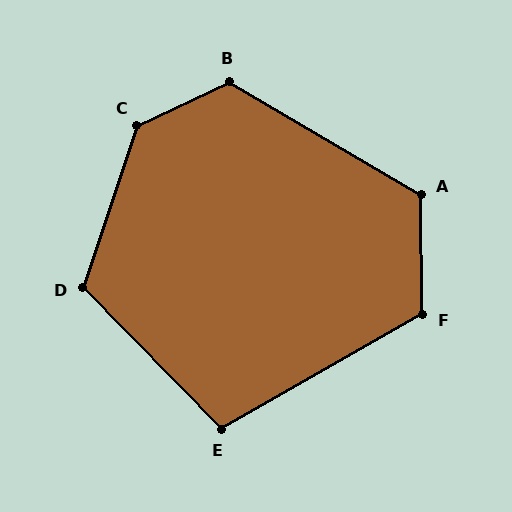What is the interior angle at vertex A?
Approximately 121 degrees (obtuse).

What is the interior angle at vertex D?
Approximately 117 degrees (obtuse).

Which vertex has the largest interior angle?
C, at approximately 134 degrees.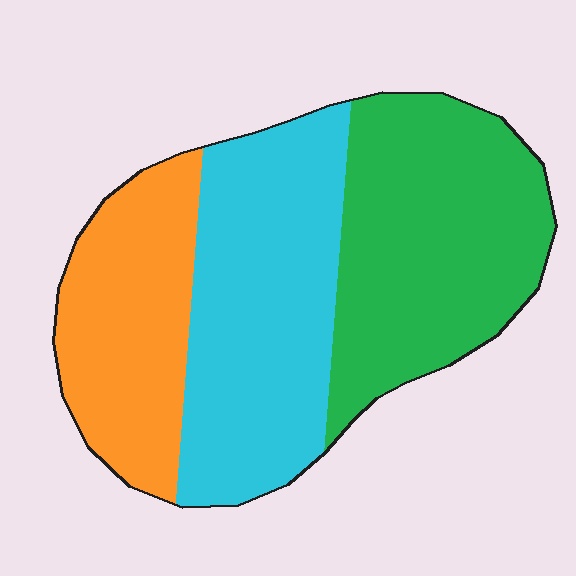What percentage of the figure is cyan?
Cyan covers 37% of the figure.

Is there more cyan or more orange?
Cyan.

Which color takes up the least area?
Orange, at roughly 25%.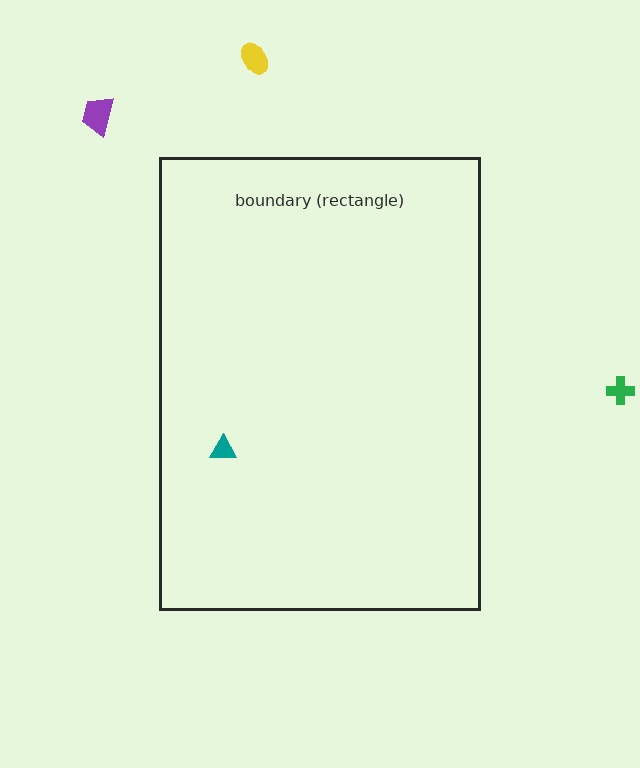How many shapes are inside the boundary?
1 inside, 3 outside.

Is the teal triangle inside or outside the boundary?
Inside.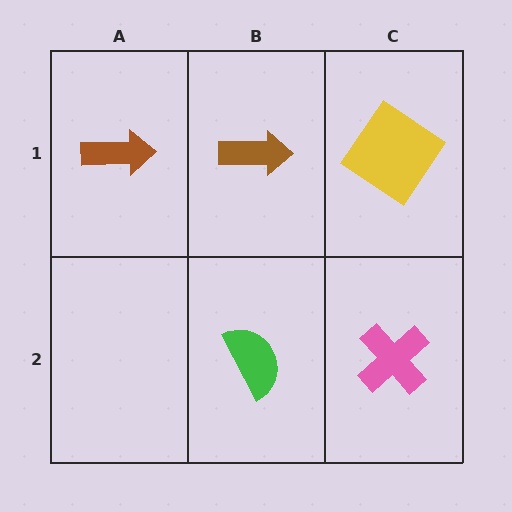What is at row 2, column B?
A green semicircle.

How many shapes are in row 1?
3 shapes.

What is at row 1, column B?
A brown arrow.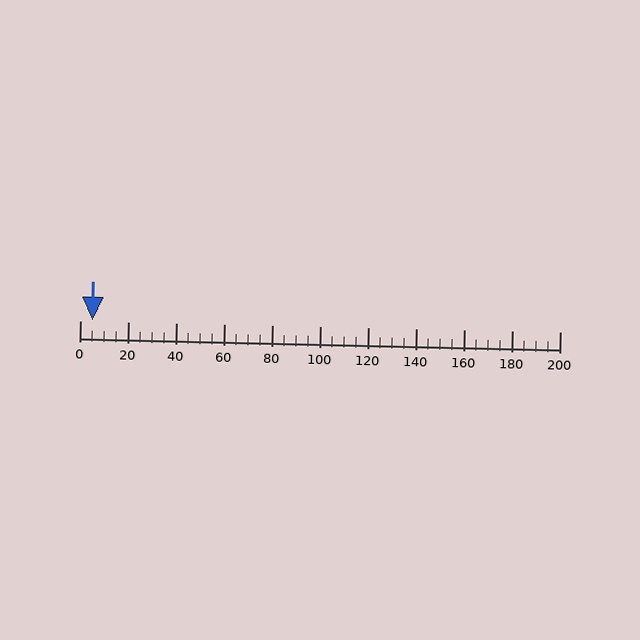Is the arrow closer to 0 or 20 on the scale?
The arrow is closer to 0.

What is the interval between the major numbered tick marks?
The major tick marks are spaced 20 units apart.